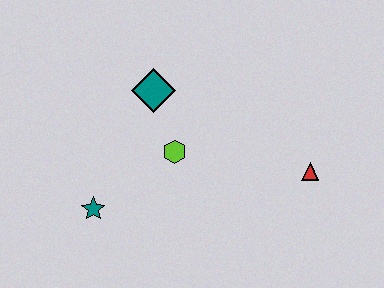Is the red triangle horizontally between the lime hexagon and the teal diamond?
No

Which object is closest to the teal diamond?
The lime hexagon is closest to the teal diamond.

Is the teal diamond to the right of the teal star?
Yes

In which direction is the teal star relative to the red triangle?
The teal star is to the left of the red triangle.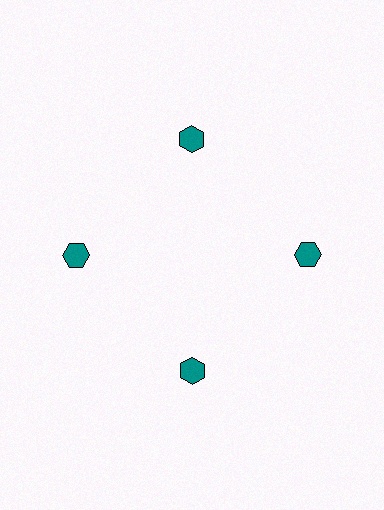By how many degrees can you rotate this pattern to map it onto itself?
The pattern maps onto itself every 90 degrees of rotation.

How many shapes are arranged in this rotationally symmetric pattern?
There are 4 shapes, arranged in 4 groups of 1.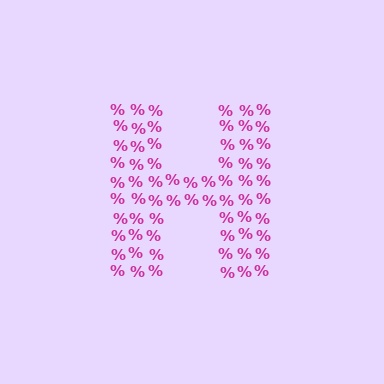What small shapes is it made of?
It is made of small percent signs.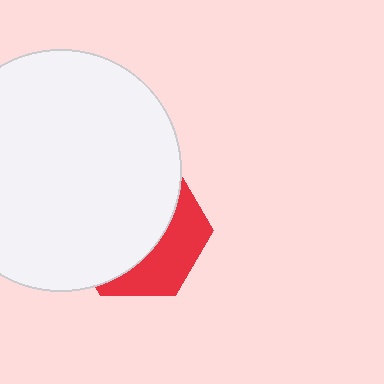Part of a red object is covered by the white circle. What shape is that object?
It is a hexagon.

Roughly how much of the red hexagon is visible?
A small part of it is visible (roughly 35%).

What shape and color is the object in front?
The object in front is a white circle.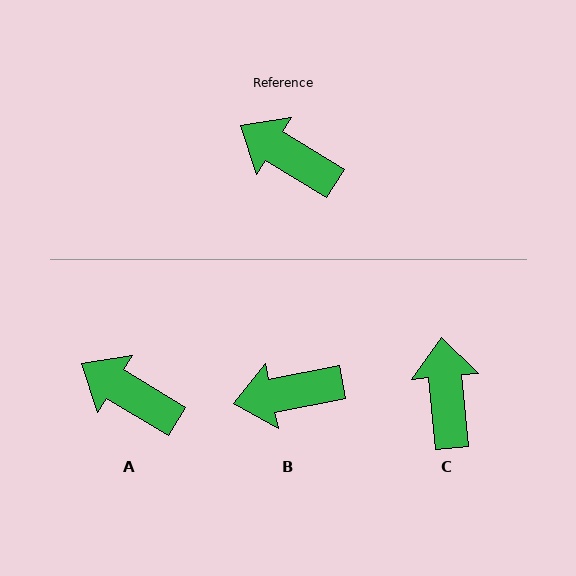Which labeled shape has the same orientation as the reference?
A.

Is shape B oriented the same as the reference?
No, it is off by about 42 degrees.